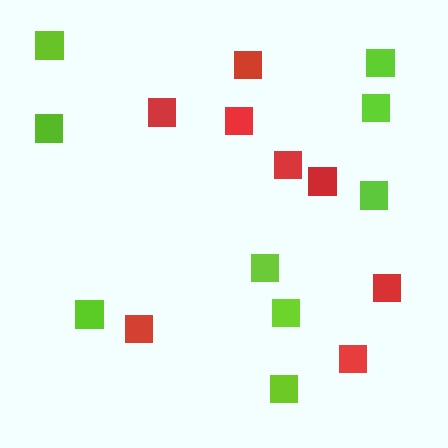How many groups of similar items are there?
There are 2 groups: one group of red squares (8) and one group of lime squares (9).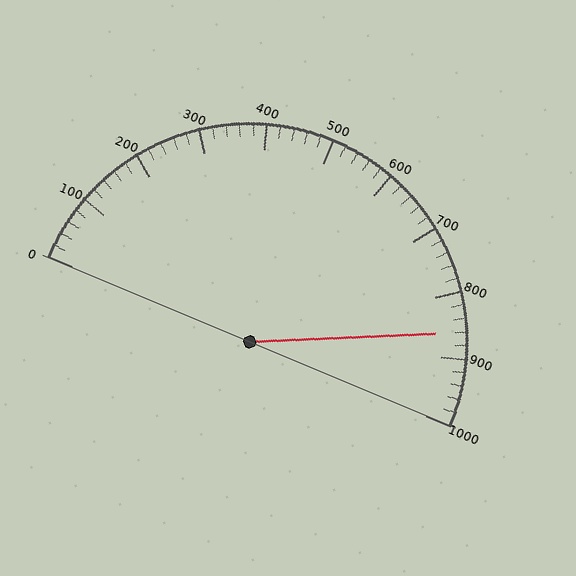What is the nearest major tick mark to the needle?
The nearest major tick mark is 900.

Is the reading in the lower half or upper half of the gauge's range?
The reading is in the upper half of the range (0 to 1000).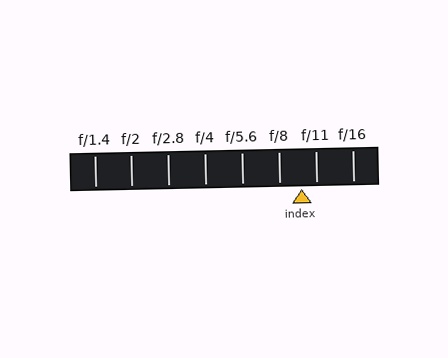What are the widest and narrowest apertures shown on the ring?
The widest aperture shown is f/1.4 and the narrowest is f/16.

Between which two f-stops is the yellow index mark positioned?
The index mark is between f/8 and f/11.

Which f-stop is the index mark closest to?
The index mark is closest to f/11.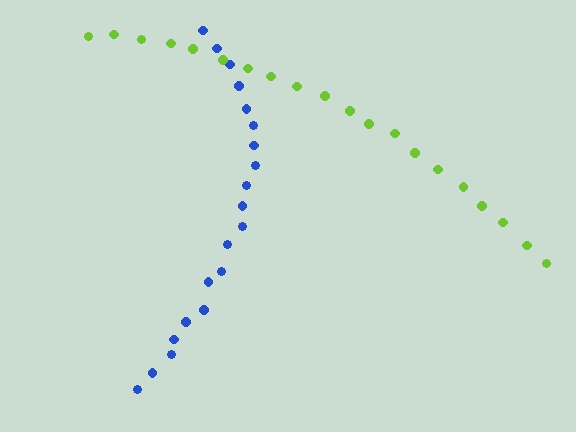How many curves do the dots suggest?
There are 2 distinct paths.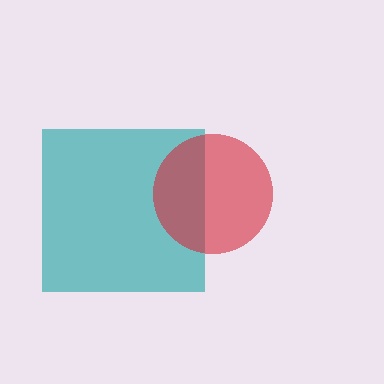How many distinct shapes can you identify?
There are 2 distinct shapes: a teal square, a red circle.